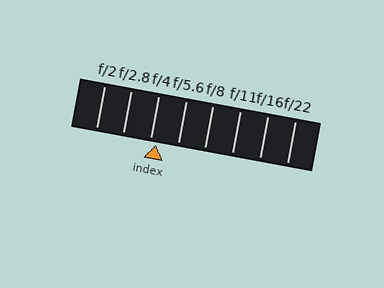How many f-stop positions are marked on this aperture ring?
There are 8 f-stop positions marked.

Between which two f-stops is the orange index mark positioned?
The index mark is between f/4 and f/5.6.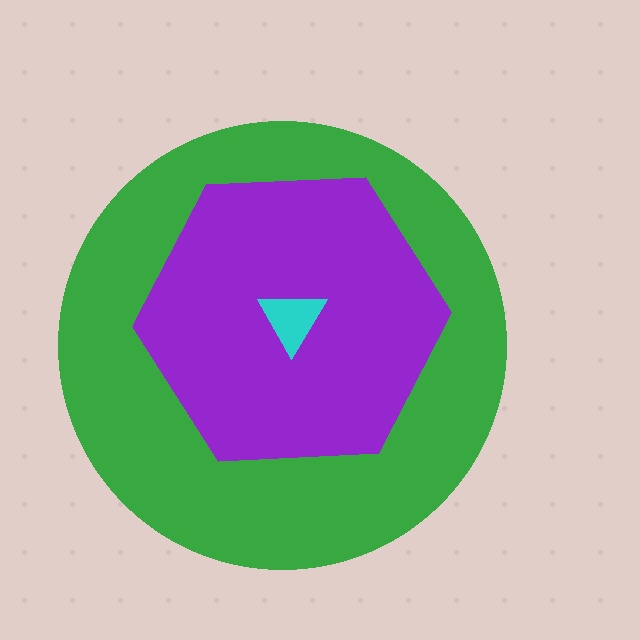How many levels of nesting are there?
3.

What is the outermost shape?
The green circle.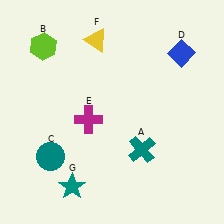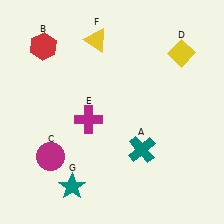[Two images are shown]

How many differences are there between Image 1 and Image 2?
There are 3 differences between the two images.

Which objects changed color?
B changed from lime to red. C changed from teal to magenta. D changed from blue to yellow.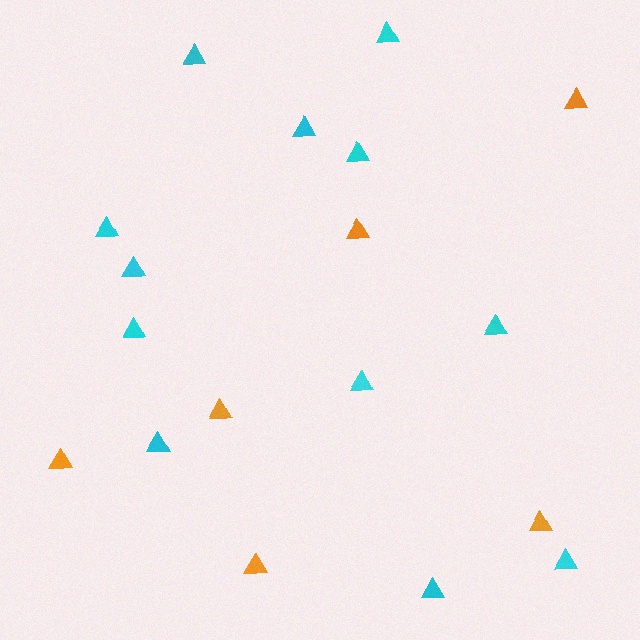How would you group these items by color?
There are 2 groups: one group of orange triangles (6) and one group of cyan triangles (12).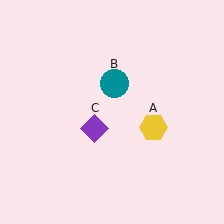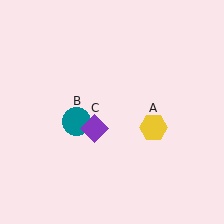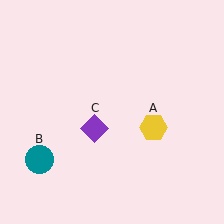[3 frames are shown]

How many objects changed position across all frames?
1 object changed position: teal circle (object B).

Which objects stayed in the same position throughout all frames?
Yellow hexagon (object A) and purple diamond (object C) remained stationary.